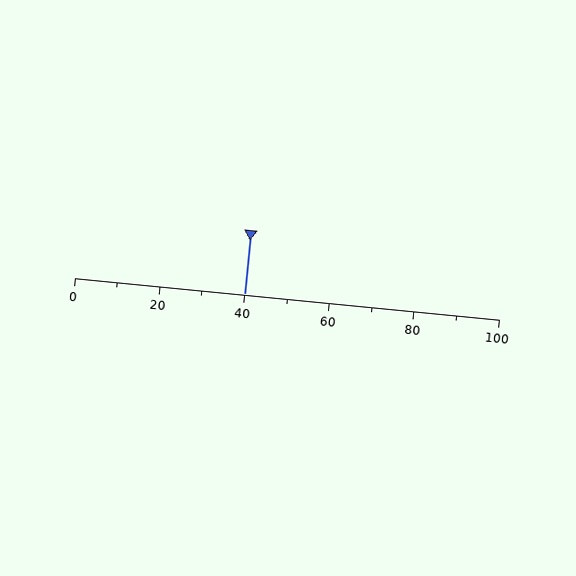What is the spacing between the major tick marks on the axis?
The major ticks are spaced 20 apart.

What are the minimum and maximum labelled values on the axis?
The axis runs from 0 to 100.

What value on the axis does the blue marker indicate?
The marker indicates approximately 40.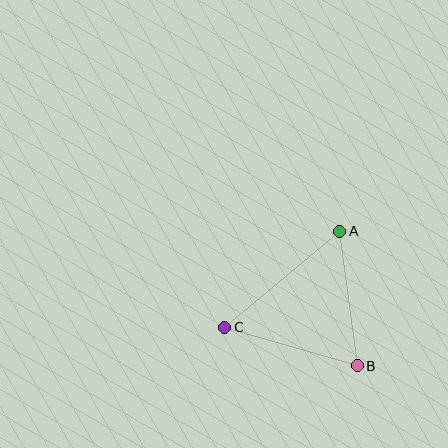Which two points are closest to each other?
Points A and B are closest to each other.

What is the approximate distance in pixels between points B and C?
The distance between B and C is approximately 138 pixels.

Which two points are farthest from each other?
Points A and C are farthest from each other.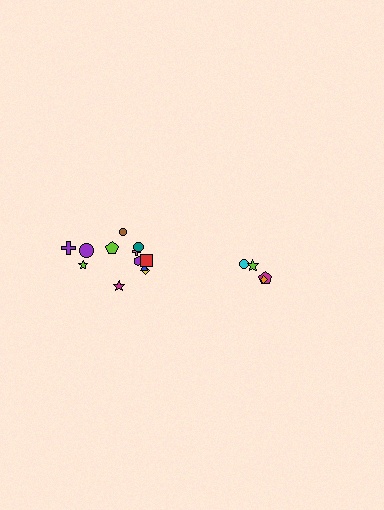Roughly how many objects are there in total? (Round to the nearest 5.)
Roughly 15 objects in total.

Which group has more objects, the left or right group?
The left group.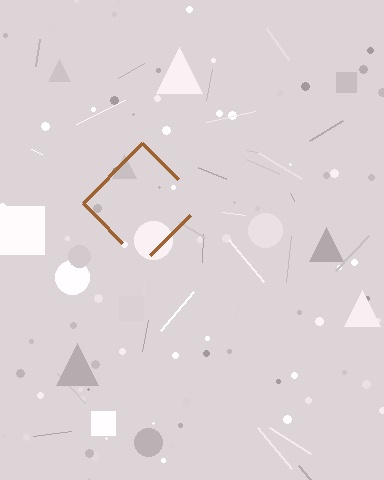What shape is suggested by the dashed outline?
The dashed outline suggests a diamond.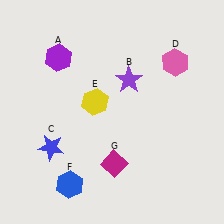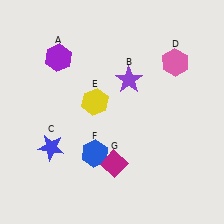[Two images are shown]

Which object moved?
The blue hexagon (F) moved up.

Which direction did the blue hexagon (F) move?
The blue hexagon (F) moved up.